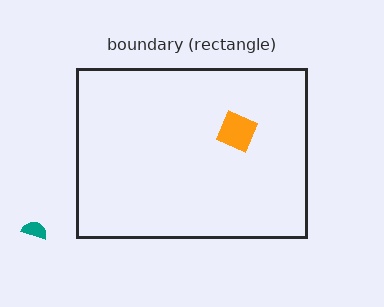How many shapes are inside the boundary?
1 inside, 1 outside.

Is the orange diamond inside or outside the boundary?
Inside.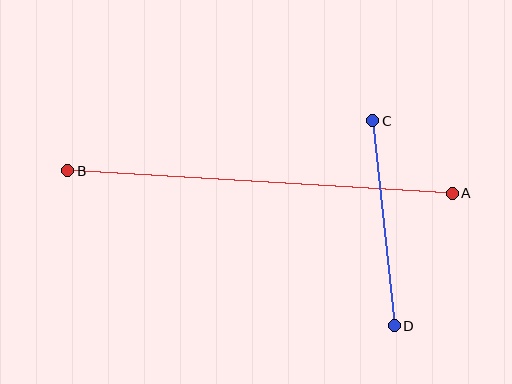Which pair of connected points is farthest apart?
Points A and B are farthest apart.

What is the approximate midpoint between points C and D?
The midpoint is at approximately (383, 223) pixels.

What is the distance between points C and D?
The distance is approximately 206 pixels.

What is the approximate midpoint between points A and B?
The midpoint is at approximately (260, 182) pixels.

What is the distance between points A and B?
The distance is approximately 385 pixels.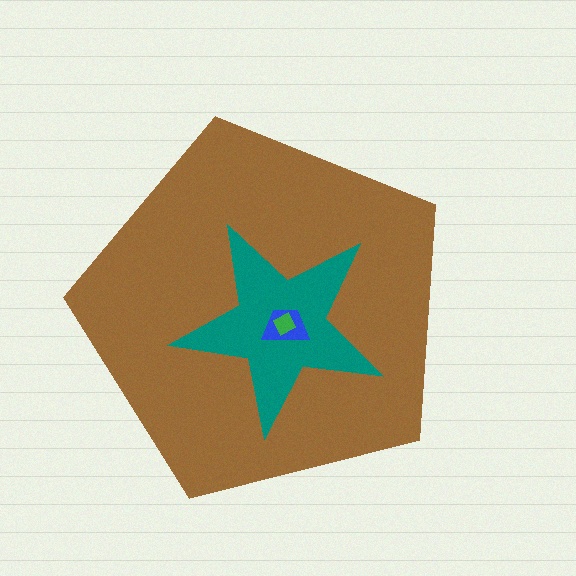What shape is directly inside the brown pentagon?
The teal star.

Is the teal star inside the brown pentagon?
Yes.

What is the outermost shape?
The brown pentagon.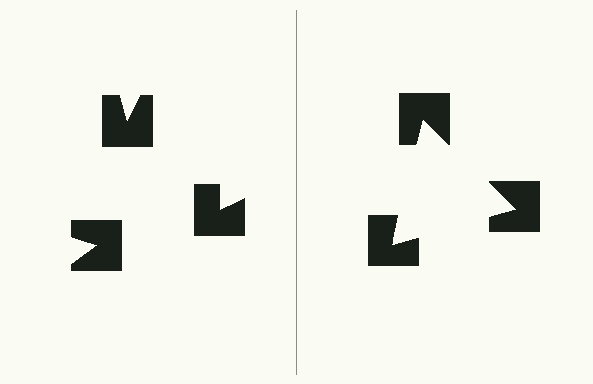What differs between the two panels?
The notched squares are positioned identically on both sides; only the wedge orientations differ. On the right they align to a triangle; on the left they are misaligned.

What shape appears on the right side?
An illusory triangle.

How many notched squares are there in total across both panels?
6 — 3 on each side.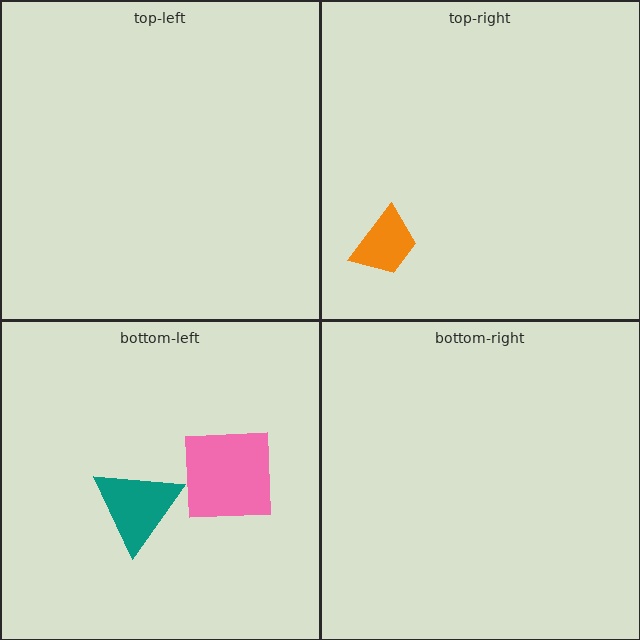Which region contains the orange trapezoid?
The top-right region.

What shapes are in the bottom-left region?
The pink square, the teal triangle.